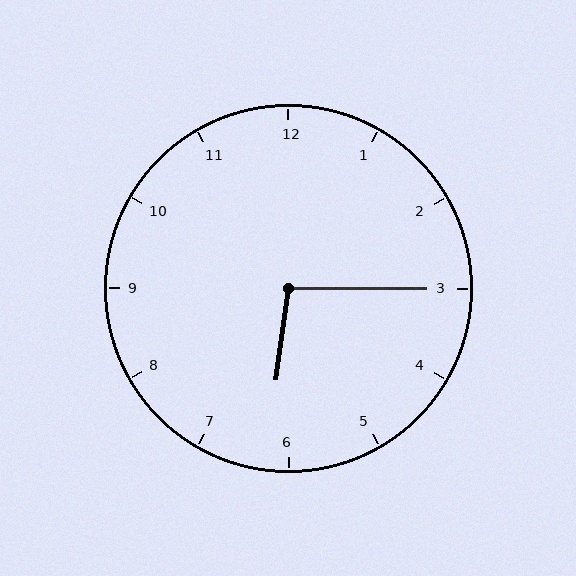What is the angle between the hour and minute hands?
Approximately 98 degrees.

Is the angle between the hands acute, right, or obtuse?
It is obtuse.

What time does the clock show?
6:15.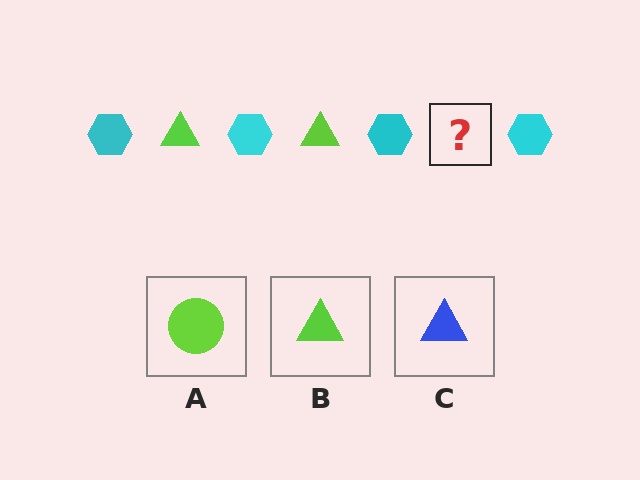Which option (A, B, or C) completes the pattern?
B.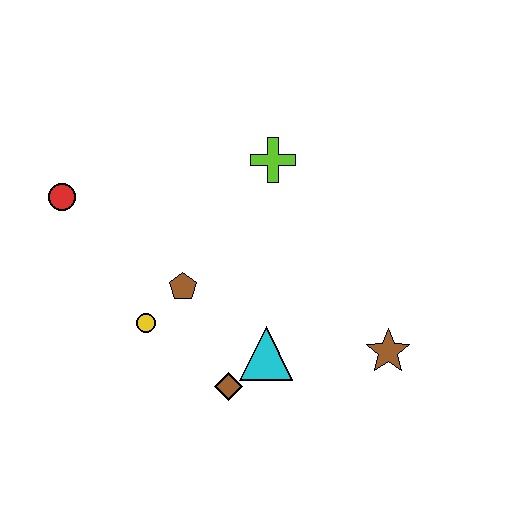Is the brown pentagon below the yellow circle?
No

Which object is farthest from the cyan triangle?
The red circle is farthest from the cyan triangle.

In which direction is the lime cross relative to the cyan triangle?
The lime cross is above the cyan triangle.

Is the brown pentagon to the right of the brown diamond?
No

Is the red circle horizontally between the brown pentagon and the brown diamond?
No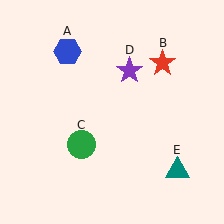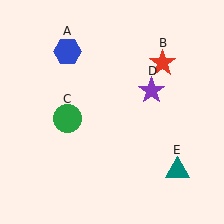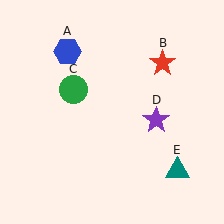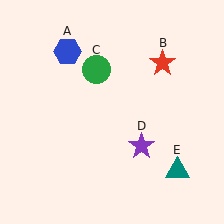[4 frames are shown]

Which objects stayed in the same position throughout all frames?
Blue hexagon (object A) and red star (object B) and teal triangle (object E) remained stationary.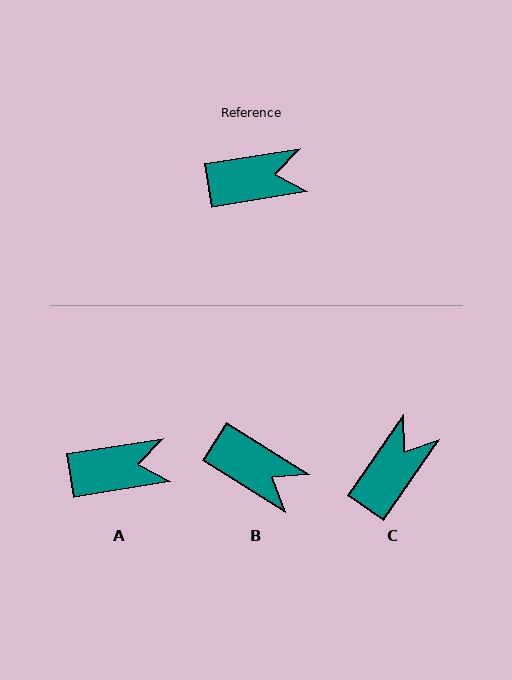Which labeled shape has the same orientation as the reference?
A.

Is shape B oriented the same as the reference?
No, it is off by about 41 degrees.